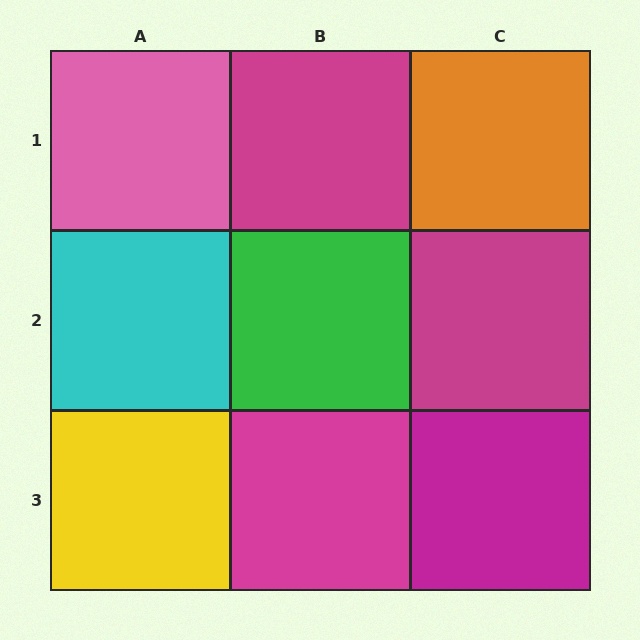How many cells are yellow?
1 cell is yellow.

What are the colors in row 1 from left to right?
Pink, magenta, orange.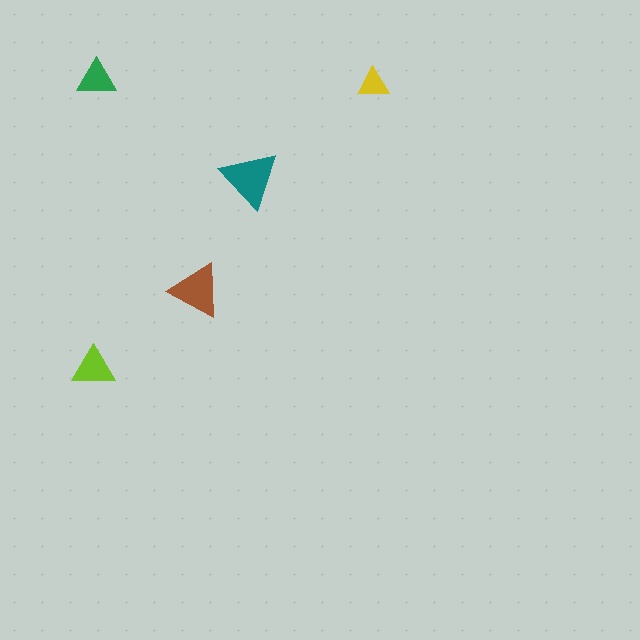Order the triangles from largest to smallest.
the teal one, the brown one, the lime one, the green one, the yellow one.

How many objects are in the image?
There are 5 objects in the image.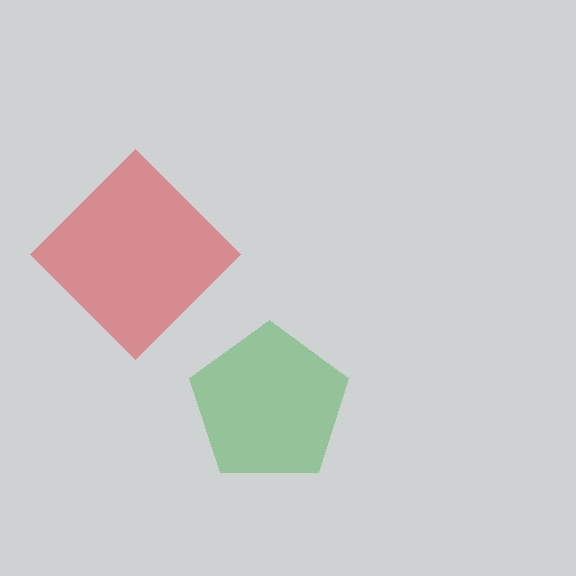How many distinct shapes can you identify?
There are 2 distinct shapes: a green pentagon, a red diamond.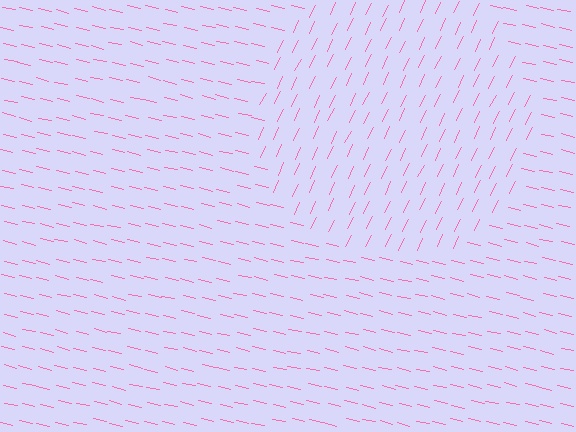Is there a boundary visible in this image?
Yes, there is a texture boundary formed by a change in line orientation.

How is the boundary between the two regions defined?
The boundary is defined purely by a change in line orientation (approximately 78 degrees difference). All lines are the same color and thickness.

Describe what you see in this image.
The image is filled with small pink line segments. A circle region in the image has lines oriented differently from the surrounding lines, creating a visible texture boundary.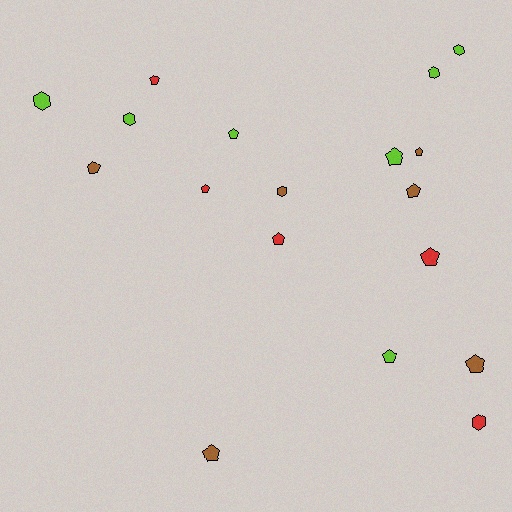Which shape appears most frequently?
Pentagon, with 12 objects.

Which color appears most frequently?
Lime, with 7 objects.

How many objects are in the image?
There are 18 objects.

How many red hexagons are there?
There is 1 red hexagon.